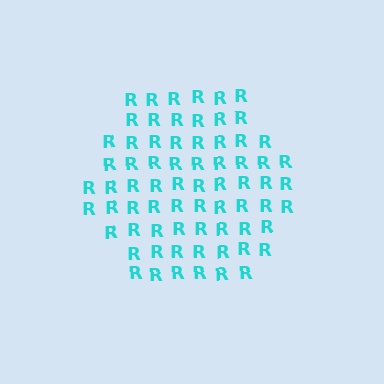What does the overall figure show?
The overall figure shows a hexagon.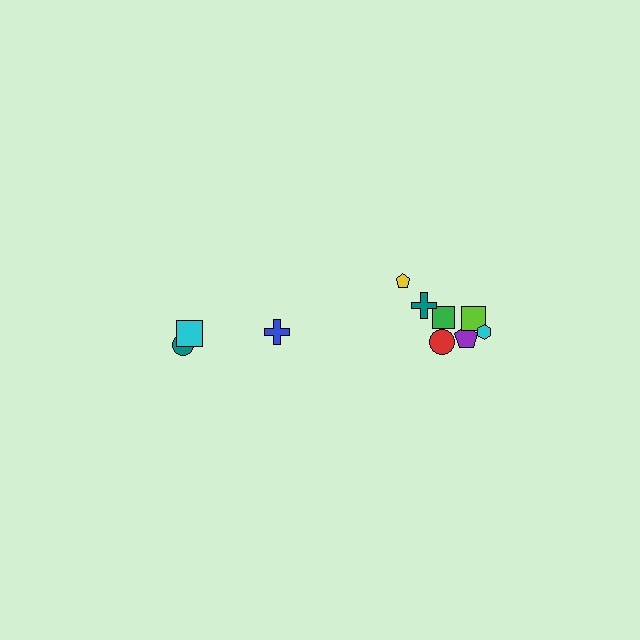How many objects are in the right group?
There are 7 objects.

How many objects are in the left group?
There are 3 objects.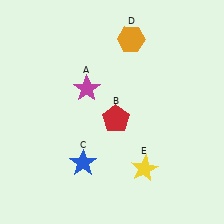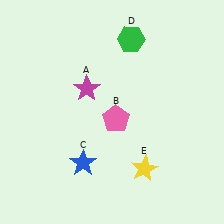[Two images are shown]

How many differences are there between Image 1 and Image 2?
There are 2 differences between the two images.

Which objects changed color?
B changed from red to pink. D changed from orange to green.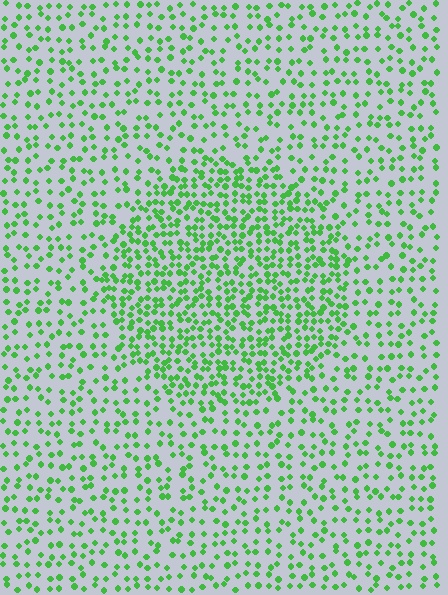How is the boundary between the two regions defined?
The boundary is defined by a change in element density (approximately 1.9x ratio). All elements are the same color, size, and shape.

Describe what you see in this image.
The image contains small green elements arranged at two different densities. A circle-shaped region is visible where the elements are more densely packed than the surrounding area.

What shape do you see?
I see a circle.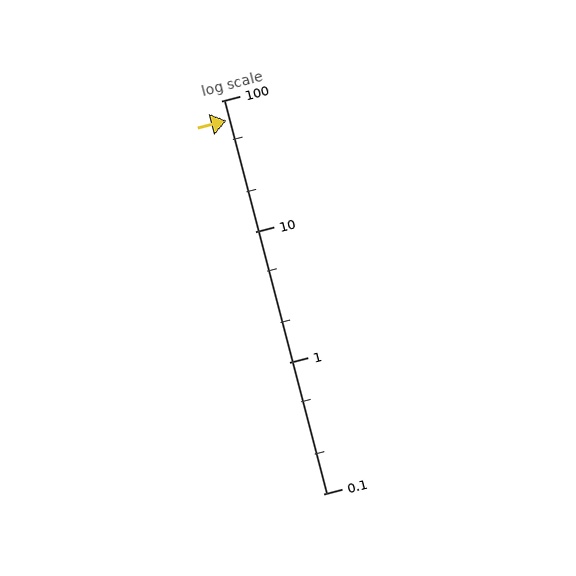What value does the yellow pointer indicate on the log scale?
The pointer indicates approximately 70.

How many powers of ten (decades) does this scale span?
The scale spans 3 decades, from 0.1 to 100.